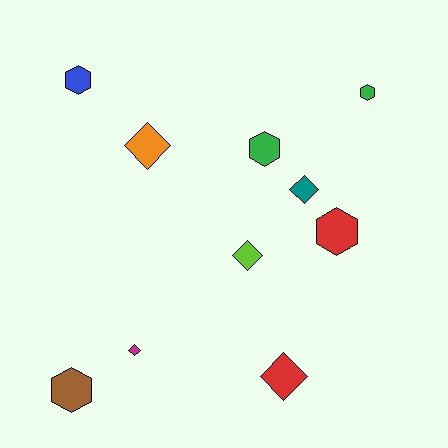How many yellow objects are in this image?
There are no yellow objects.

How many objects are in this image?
There are 10 objects.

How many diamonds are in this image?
There are 5 diamonds.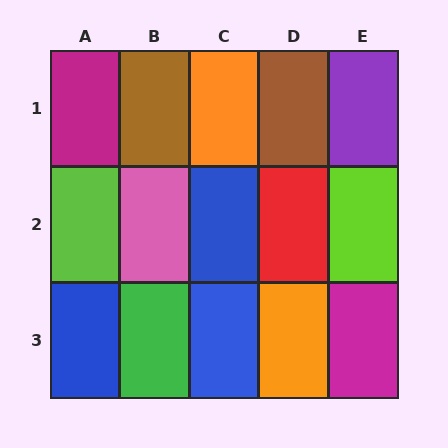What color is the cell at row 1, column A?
Magenta.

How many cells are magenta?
2 cells are magenta.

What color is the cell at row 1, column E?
Purple.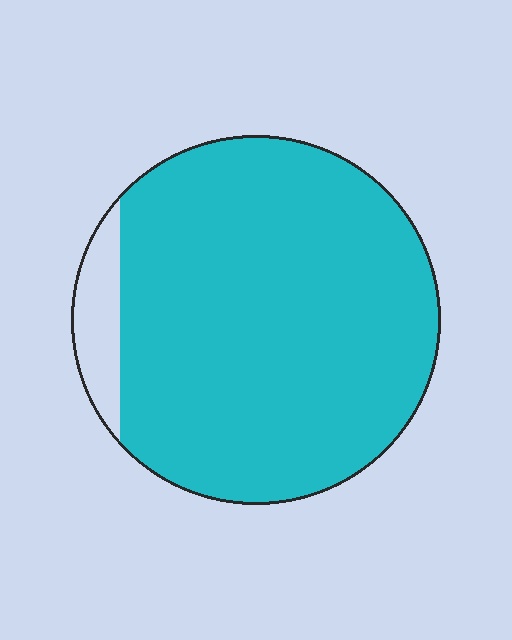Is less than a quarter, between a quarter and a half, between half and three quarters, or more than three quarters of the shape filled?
More than three quarters.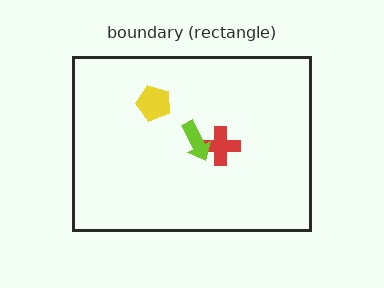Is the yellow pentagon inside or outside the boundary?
Inside.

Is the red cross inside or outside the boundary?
Inside.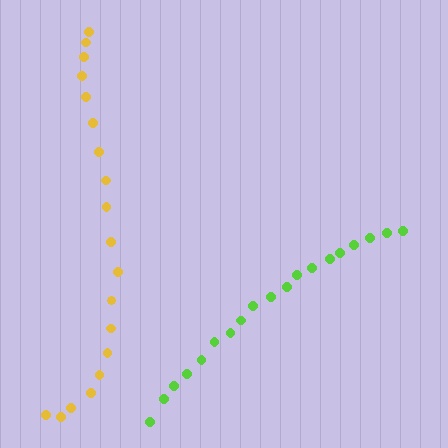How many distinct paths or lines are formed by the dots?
There are 2 distinct paths.